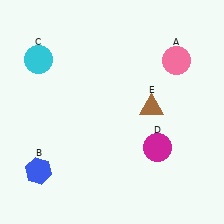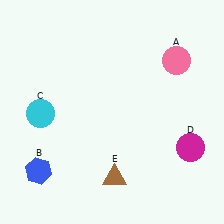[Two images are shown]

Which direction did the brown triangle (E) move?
The brown triangle (E) moved down.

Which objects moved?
The objects that moved are: the cyan circle (C), the magenta circle (D), the brown triangle (E).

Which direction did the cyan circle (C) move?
The cyan circle (C) moved down.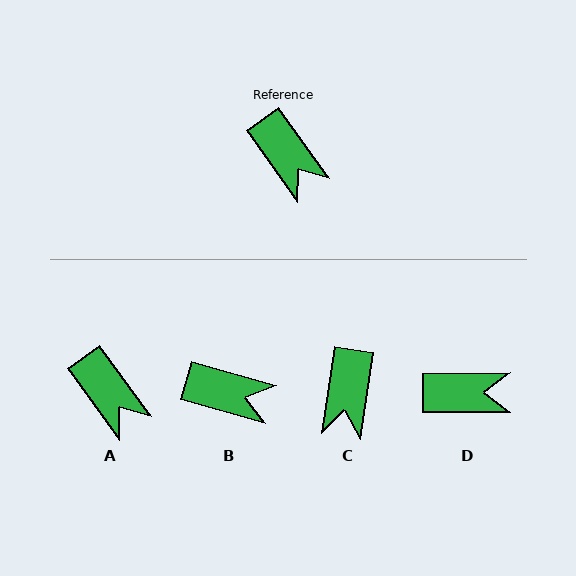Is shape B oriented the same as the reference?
No, it is off by about 39 degrees.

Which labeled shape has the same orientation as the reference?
A.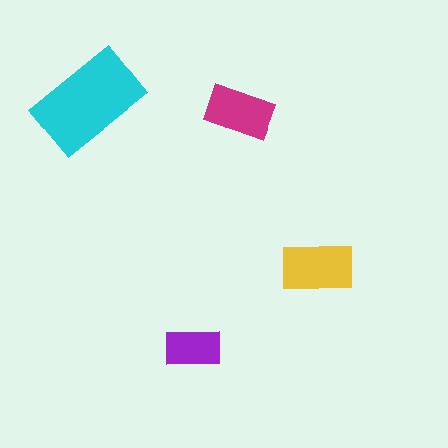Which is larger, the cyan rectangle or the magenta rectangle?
The cyan one.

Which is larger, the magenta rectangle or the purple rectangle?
The magenta one.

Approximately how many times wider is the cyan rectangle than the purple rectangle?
About 2 times wider.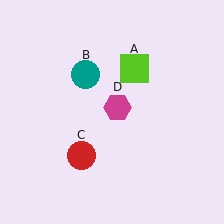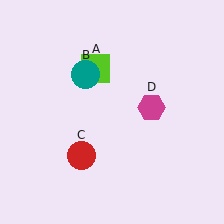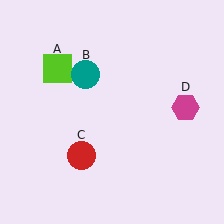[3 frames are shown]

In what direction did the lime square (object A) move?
The lime square (object A) moved left.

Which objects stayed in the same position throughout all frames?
Teal circle (object B) and red circle (object C) remained stationary.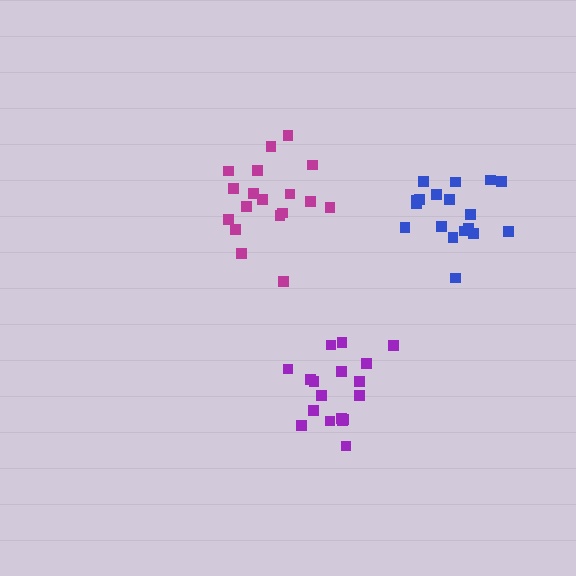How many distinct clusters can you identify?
There are 3 distinct clusters.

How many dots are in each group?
Group 1: 18 dots, Group 2: 18 dots, Group 3: 18 dots (54 total).